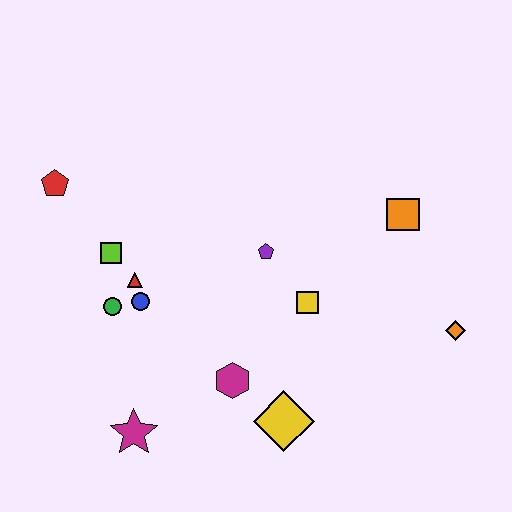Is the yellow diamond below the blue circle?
Yes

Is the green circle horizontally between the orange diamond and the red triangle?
No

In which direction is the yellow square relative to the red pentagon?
The yellow square is to the right of the red pentagon.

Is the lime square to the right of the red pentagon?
Yes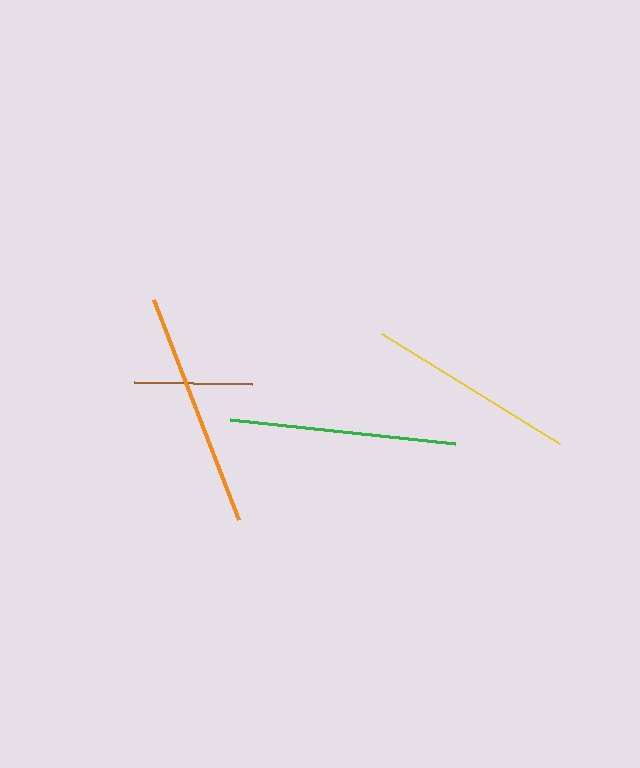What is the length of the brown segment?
The brown segment is approximately 118 pixels long.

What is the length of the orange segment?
The orange segment is approximately 236 pixels long.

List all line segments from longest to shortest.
From longest to shortest: orange, green, yellow, brown.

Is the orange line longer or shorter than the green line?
The orange line is longer than the green line.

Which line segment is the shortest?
The brown line is the shortest at approximately 118 pixels.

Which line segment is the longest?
The orange line is the longest at approximately 236 pixels.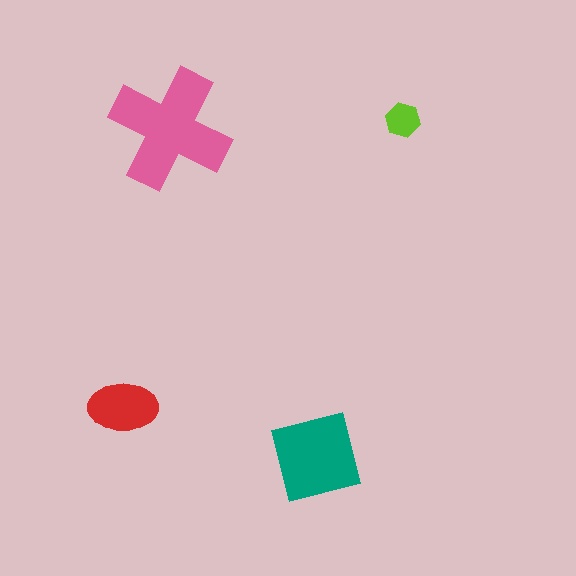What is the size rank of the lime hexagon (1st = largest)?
4th.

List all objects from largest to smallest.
The pink cross, the teal square, the red ellipse, the lime hexagon.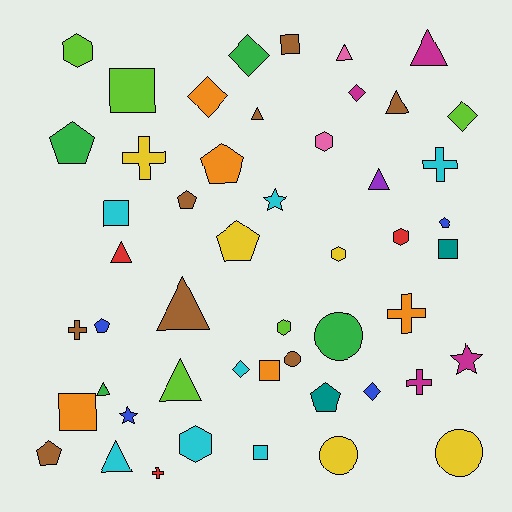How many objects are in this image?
There are 50 objects.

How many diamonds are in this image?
There are 6 diamonds.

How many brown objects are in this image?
There are 8 brown objects.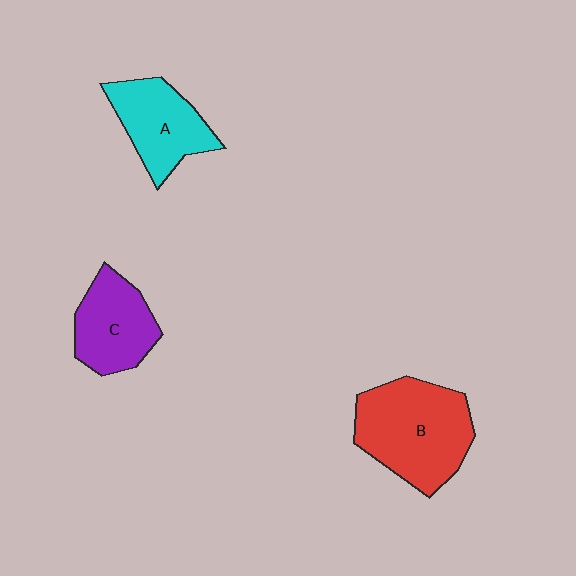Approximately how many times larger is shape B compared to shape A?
Approximately 1.5 times.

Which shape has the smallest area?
Shape C (purple).